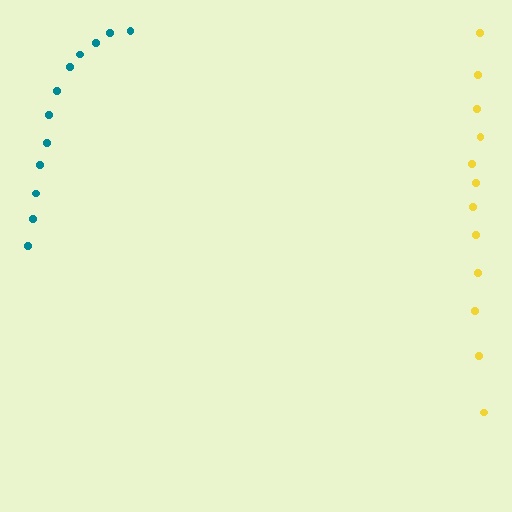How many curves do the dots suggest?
There are 2 distinct paths.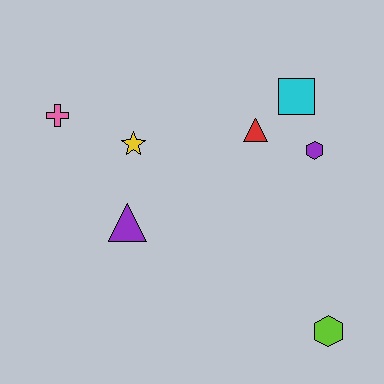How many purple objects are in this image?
There are 2 purple objects.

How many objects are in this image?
There are 7 objects.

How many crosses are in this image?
There is 1 cross.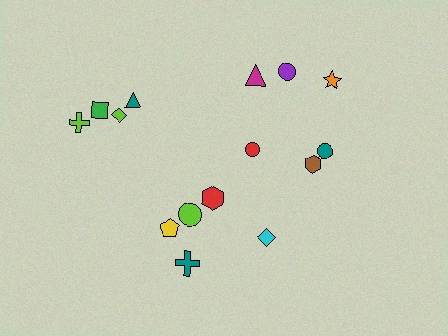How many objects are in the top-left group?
There are 4 objects.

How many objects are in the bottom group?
There are 5 objects.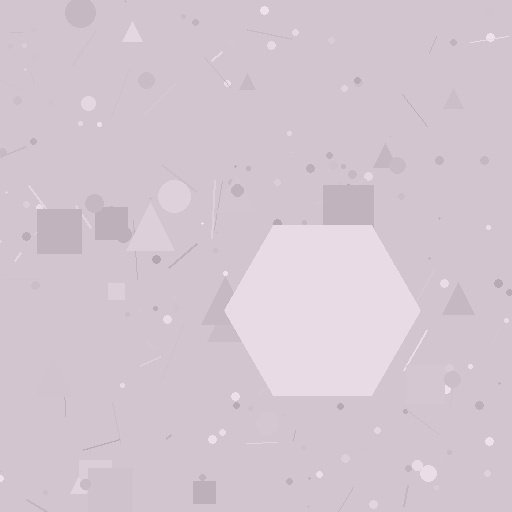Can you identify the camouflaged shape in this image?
The camouflaged shape is a hexagon.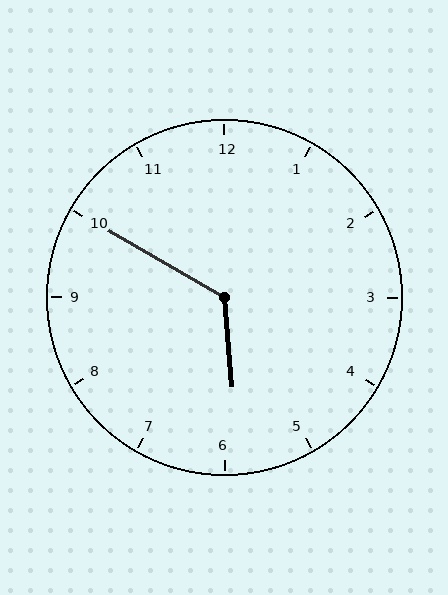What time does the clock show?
5:50.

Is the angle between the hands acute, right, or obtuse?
It is obtuse.